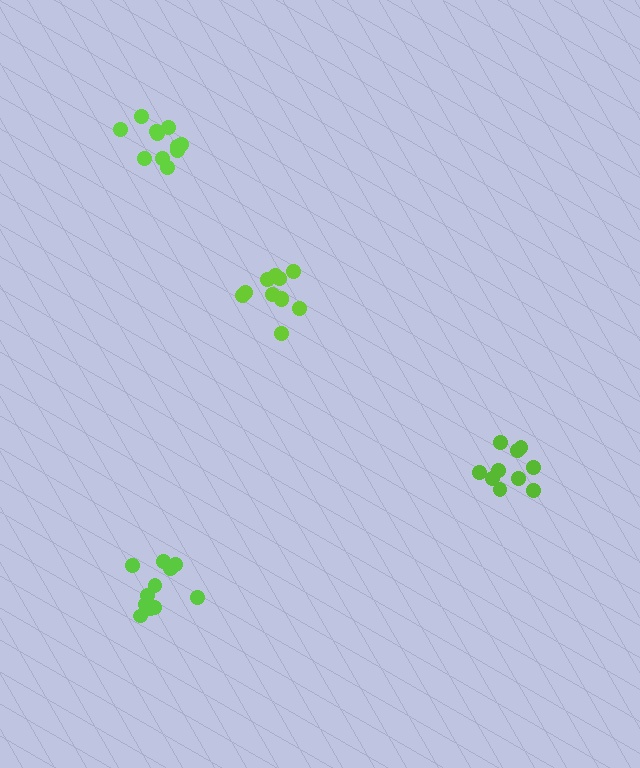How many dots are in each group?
Group 1: 11 dots, Group 2: 11 dots, Group 3: 10 dots, Group 4: 11 dots (43 total).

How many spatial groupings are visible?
There are 4 spatial groupings.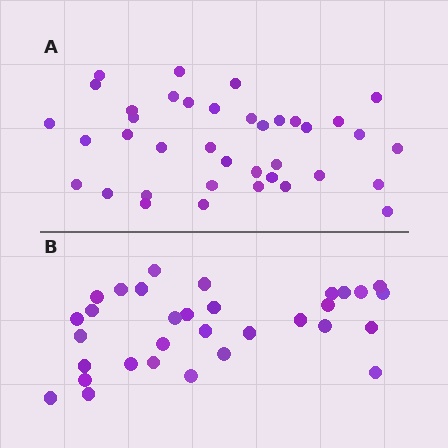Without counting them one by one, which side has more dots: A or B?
Region A (the top region) has more dots.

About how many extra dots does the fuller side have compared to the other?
Region A has about 6 more dots than region B.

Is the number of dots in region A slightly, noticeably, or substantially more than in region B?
Region A has only slightly more — the two regions are fairly close. The ratio is roughly 1.2 to 1.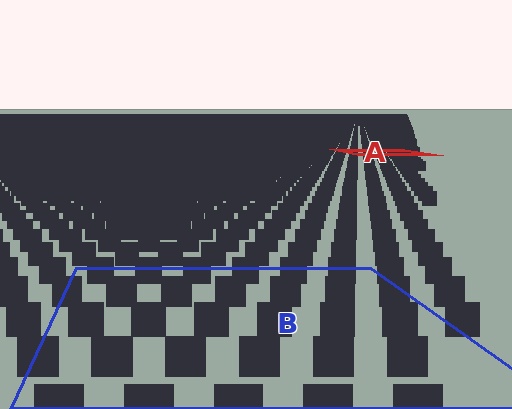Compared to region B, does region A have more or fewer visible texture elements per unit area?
Region A has more texture elements per unit area — they are packed more densely because it is farther away.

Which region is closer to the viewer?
Region B is closer. The texture elements there are larger and more spread out.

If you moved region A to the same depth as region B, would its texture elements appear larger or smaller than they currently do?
They would appear larger. At a closer depth, the same texture elements are projected at a bigger on-screen size.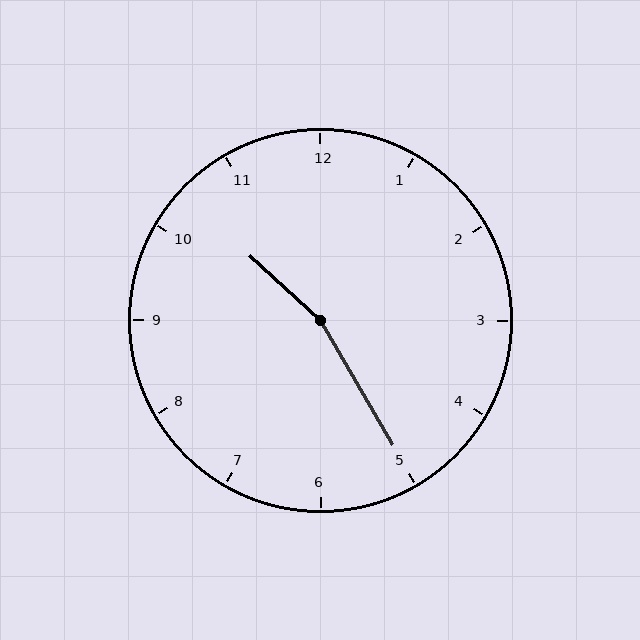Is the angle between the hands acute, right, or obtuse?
It is obtuse.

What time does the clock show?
10:25.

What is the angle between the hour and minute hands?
Approximately 162 degrees.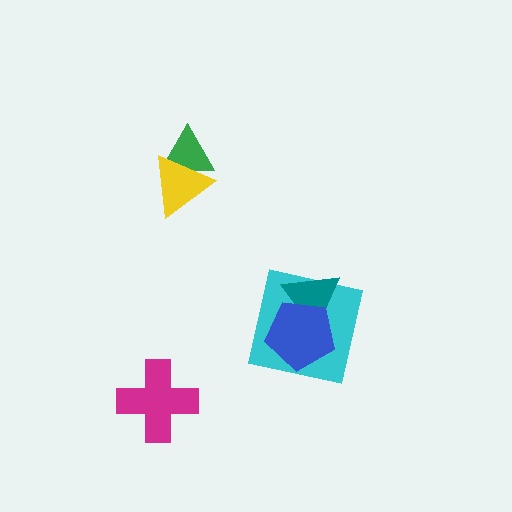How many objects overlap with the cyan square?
2 objects overlap with the cyan square.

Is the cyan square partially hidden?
Yes, it is partially covered by another shape.